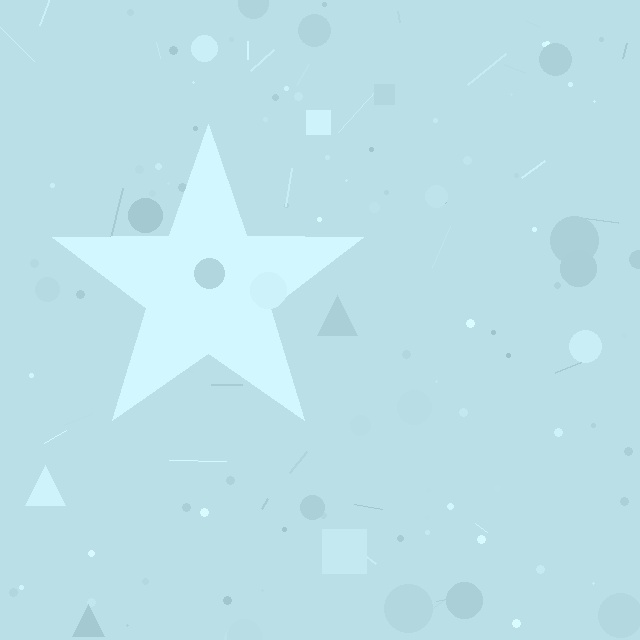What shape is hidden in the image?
A star is hidden in the image.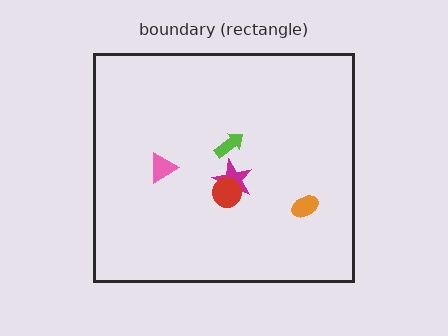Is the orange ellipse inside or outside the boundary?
Inside.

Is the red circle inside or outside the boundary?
Inside.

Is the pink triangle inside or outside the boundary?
Inside.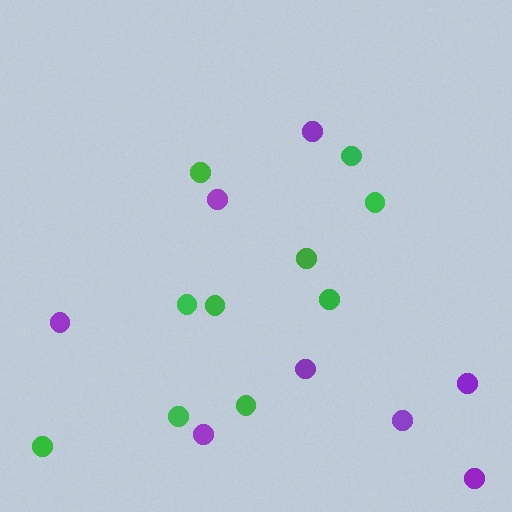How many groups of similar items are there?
There are 2 groups: one group of green circles (10) and one group of purple circles (8).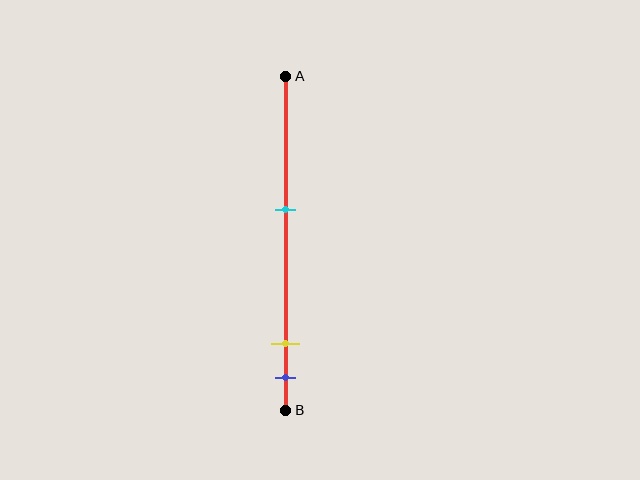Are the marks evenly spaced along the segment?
No, the marks are not evenly spaced.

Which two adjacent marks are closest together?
The yellow and blue marks are the closest adjacent pair.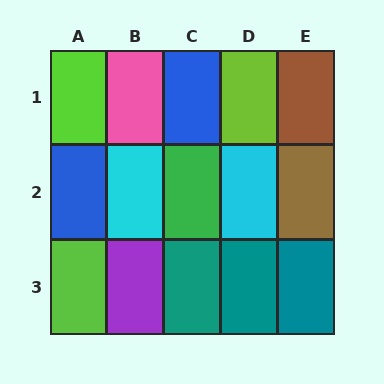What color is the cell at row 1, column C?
Blue.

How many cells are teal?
3 cells are teal.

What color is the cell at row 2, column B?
Cyan.